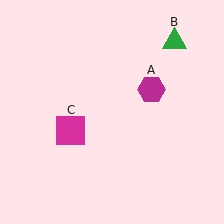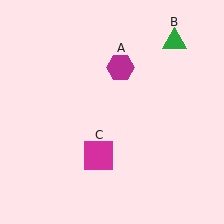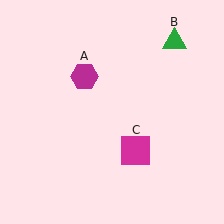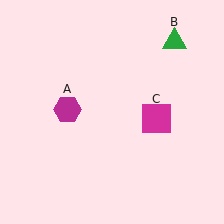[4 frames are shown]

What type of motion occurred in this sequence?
The magenta hexagon (object A), magenta square (object C) rotated counterclockwise around the center of the scene.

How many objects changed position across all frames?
2 objects changed position: magenta hexagon (object A), magenta square (object C).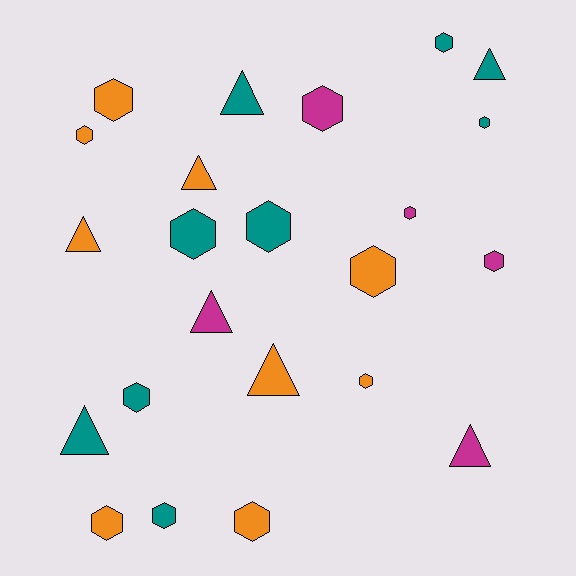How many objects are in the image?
There are 23 objects.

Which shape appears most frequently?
Hexagon, with 15 objects.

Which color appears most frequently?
Orange, with 9 objects.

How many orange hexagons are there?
There are 6 orange hexagons.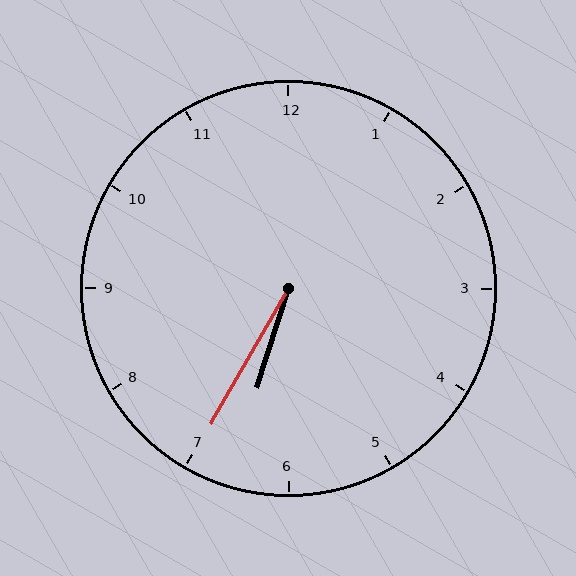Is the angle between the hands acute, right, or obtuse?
It is acute.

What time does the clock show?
6:35.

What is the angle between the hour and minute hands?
Approximately 12 degrees.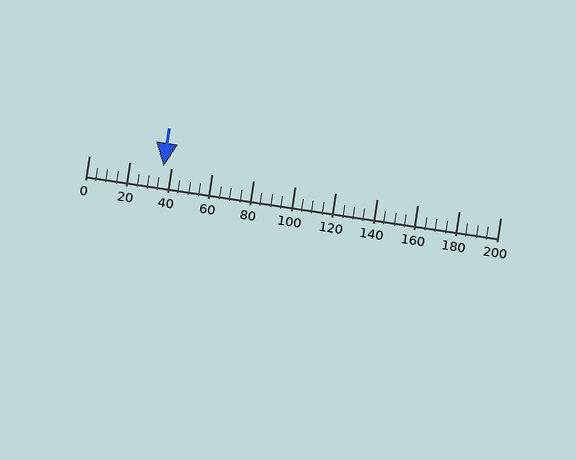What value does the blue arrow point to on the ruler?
The blue arrow points to approximately 36.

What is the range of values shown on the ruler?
The ruler shows values from 0 to 200.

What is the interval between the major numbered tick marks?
The major tick marks are spaced 20 units apart.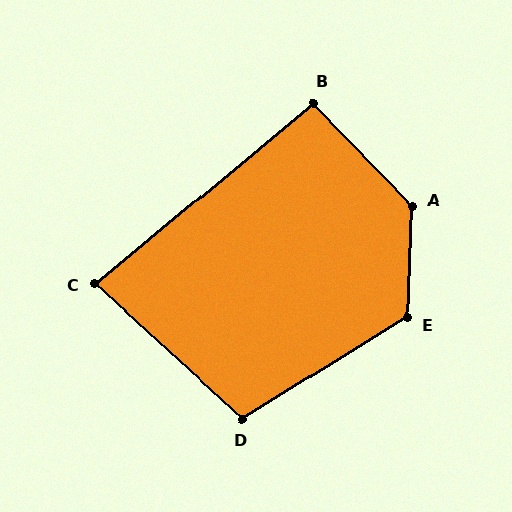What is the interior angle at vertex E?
Approximately 124 degrees (obtuse).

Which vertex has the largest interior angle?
A, at approximately 134 degrees.